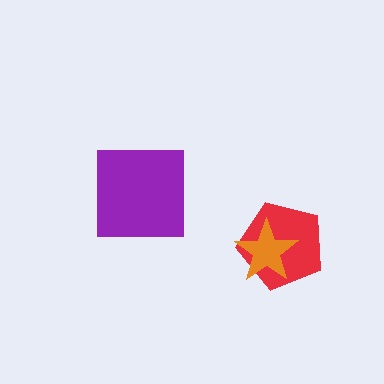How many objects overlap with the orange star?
1 object overlaps with the orange star.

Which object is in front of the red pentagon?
The orange star is in front of the red pentagon.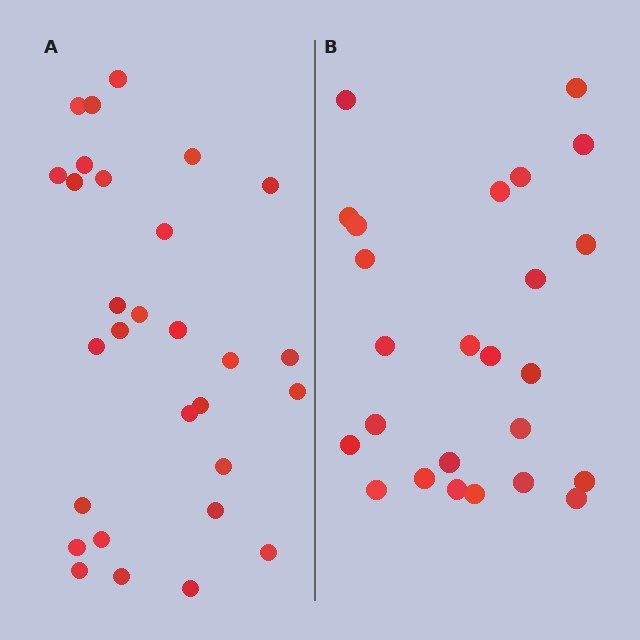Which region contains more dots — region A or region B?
Region A (the left region) has more dots.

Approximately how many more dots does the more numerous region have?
Region A has about 4 more dots than region B.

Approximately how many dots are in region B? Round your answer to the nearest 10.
About 20 dots. (The exact count is 25, which rounds to 20.)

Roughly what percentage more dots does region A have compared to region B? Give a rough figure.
About 15% more.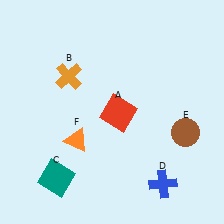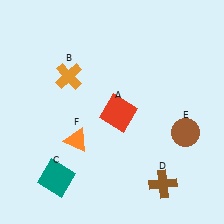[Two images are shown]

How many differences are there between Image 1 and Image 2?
There is 1 difference between the two images.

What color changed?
The cross (D) changed from blue in Image 1 to brown in Image 2.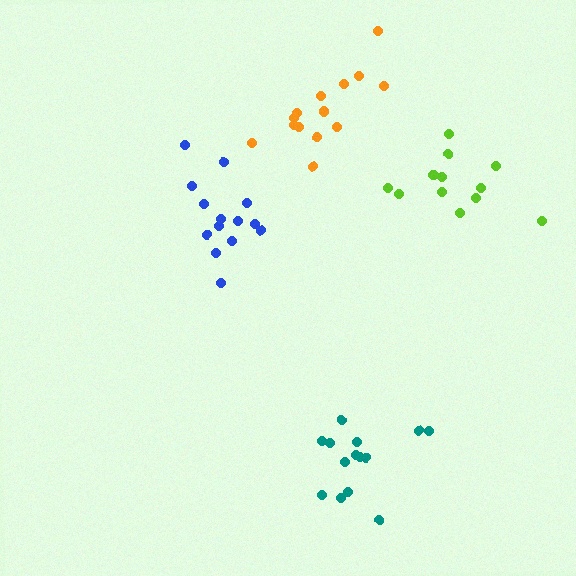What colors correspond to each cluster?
The clusters are colored: blue, teal, orange, lime.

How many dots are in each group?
Group 1: 14 dots, Group 2: 14 dots, Group 3: 14 dots, Group 4: 12 dots (54 total).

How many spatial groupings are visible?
There are 4 spatial groupings.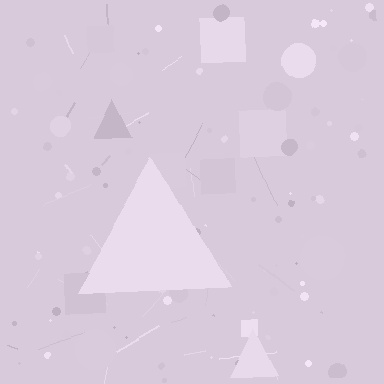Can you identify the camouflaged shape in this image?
The camouflaged shape is a triangle.